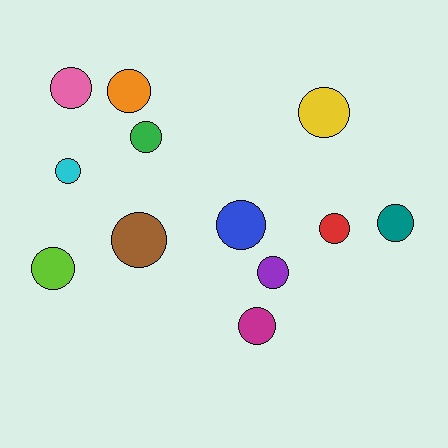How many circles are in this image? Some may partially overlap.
There are 12 circles.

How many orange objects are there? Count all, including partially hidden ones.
There is 1 orange object.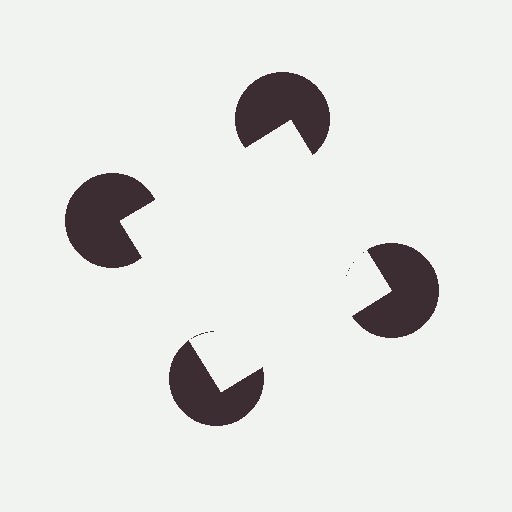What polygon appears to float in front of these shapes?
An illusory square — its edges are inferred from the aligned wedge cuts in the pac-man discs, not physically drawn.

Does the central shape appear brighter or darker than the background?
It typically appears slightly brighter than the background, even though no actual brightness change is drawn.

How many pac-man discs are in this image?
There are 4 — one at each vertex of the illusory square.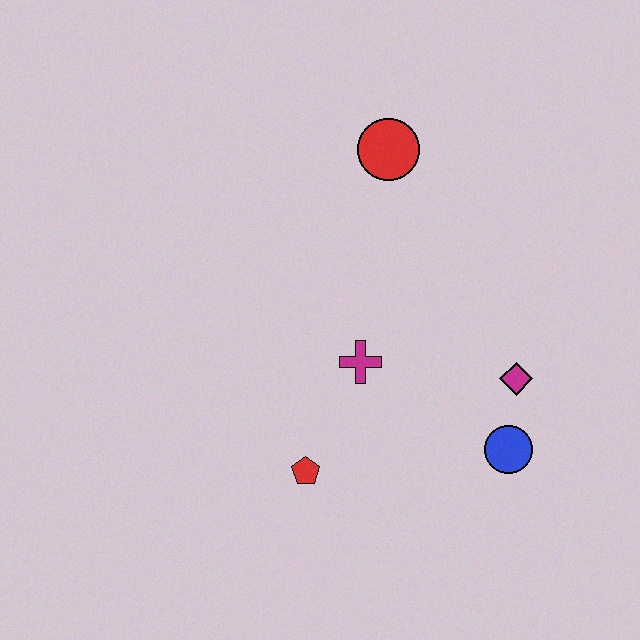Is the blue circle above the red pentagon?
Yes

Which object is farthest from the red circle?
The red pentagon is farthest from the red circle.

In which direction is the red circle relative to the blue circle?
The red circle is above the blue circle.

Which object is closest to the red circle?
The magenta cross is closest to the red circle.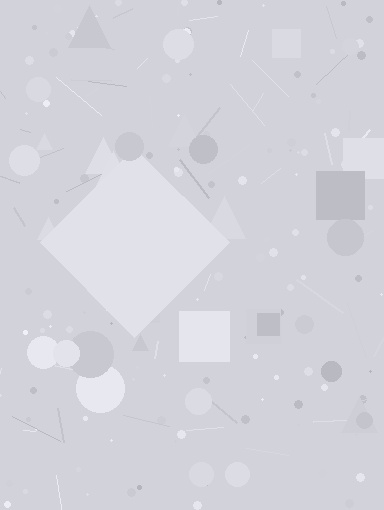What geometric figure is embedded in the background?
A diamond is embedded in the background.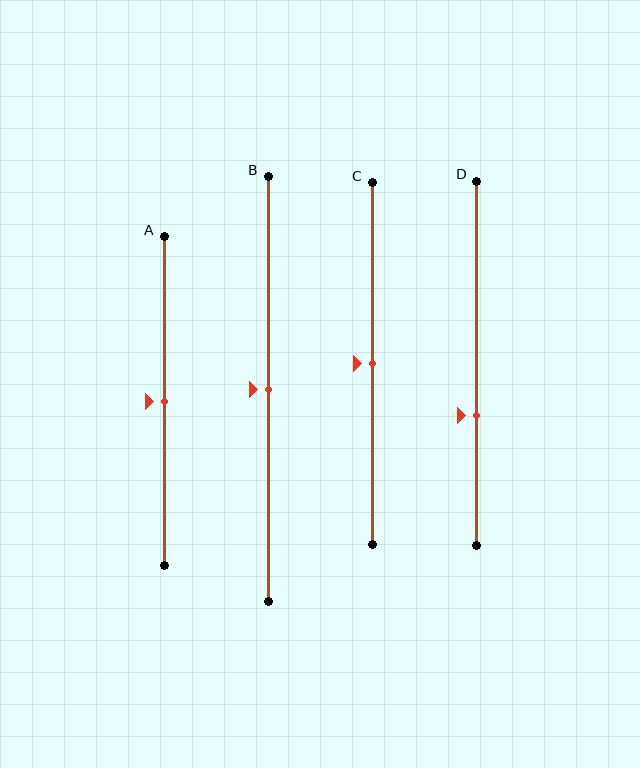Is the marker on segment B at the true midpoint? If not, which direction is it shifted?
Yes, the marker on segment B is at the true midpoint.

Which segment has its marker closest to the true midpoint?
Segment A has its marker closest to the true midpoint.